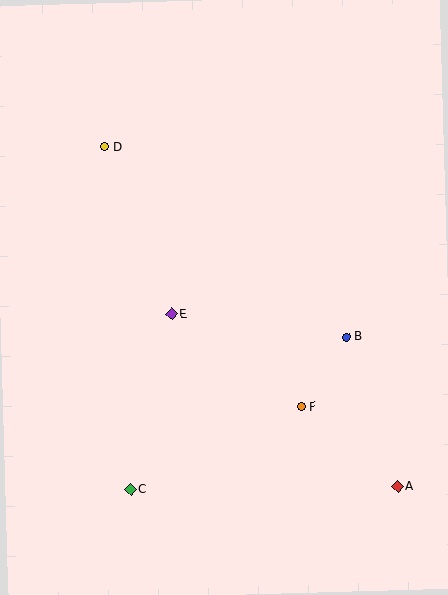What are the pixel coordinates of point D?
Point D is at (104, 147).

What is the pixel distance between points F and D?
The distance between F and D is 326 pixels.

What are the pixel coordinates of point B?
Point B is at (346, 337).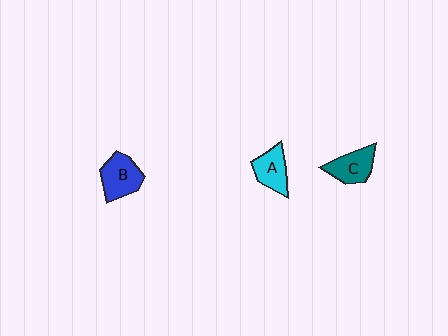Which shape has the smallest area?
Shape A (cyan).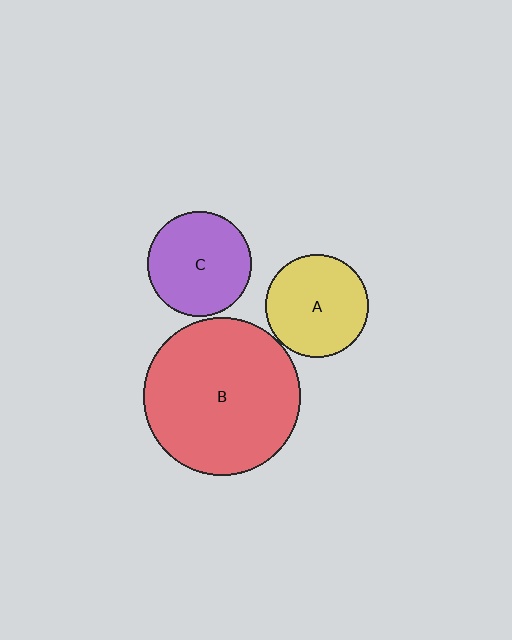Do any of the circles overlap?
No, none of the circles overlap.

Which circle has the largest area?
Circle B (red).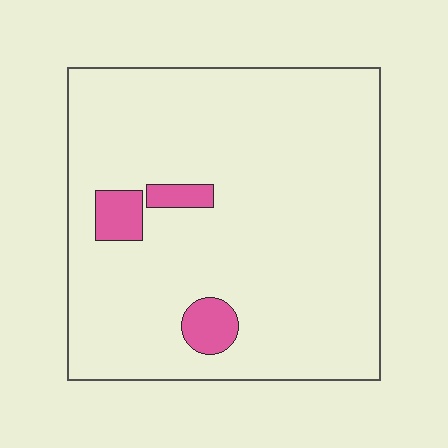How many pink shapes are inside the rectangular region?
3.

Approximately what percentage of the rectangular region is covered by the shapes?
Approximately 5%.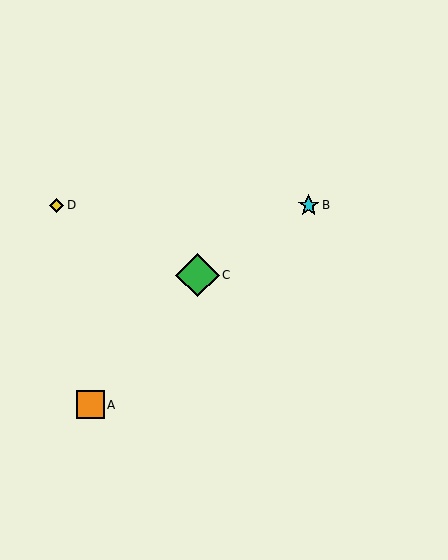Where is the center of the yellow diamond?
The center of the yellow diamond is at (56, 205).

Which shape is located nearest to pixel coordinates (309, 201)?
The cyan star (labeled B) at (309, 205) is nearest to that location.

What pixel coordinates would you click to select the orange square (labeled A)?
Click at (90, 405) to select the orange square A.